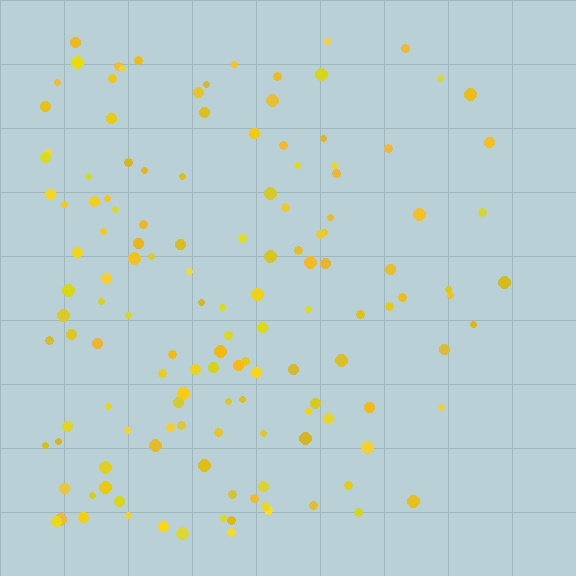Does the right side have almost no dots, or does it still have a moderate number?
Still a moderate number, just noticeably fewer than the left.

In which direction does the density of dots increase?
From right to left, with the left side densest.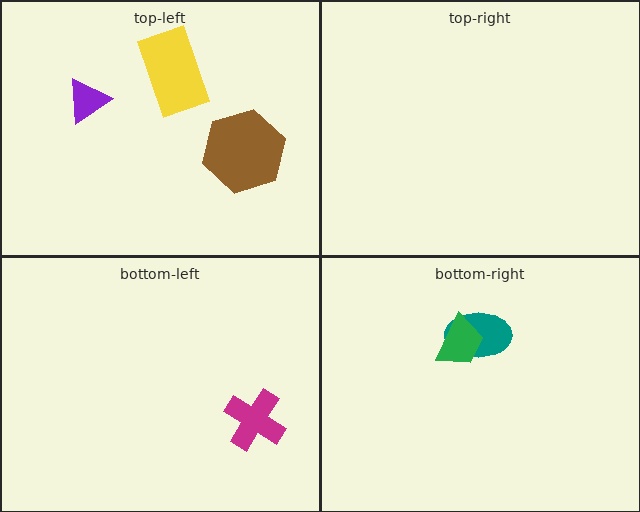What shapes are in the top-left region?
The yellow rectangle, the purple triangle, the brown hexagon.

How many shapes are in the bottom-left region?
1.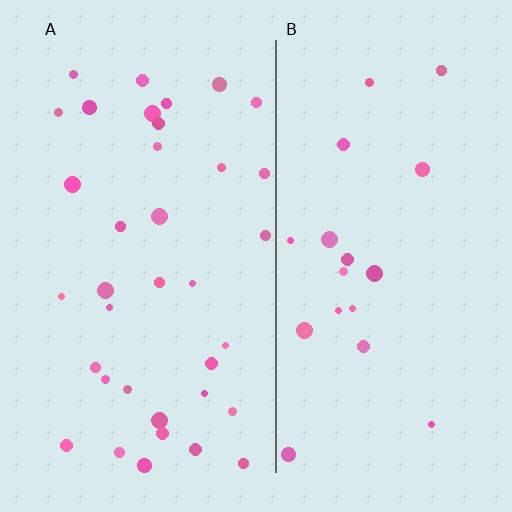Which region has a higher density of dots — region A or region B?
A (the left).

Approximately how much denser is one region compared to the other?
Approximately 1.9× — region A over region B.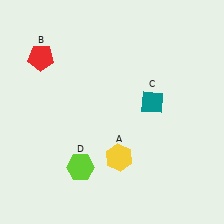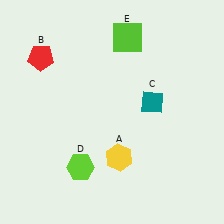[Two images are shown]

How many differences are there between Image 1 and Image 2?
There is 1 difference between the two images.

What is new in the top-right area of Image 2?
A lime square (E) was added in the top-right area of Image 2.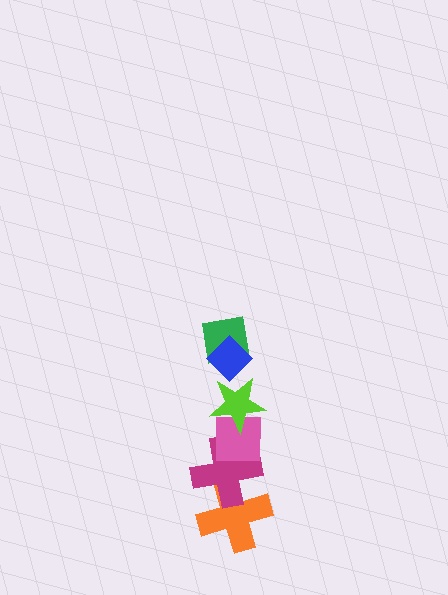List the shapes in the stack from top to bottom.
From top to bottom: the blue diamond, the green square, the lime star, the pink square, the magenta cross, the orange cross.